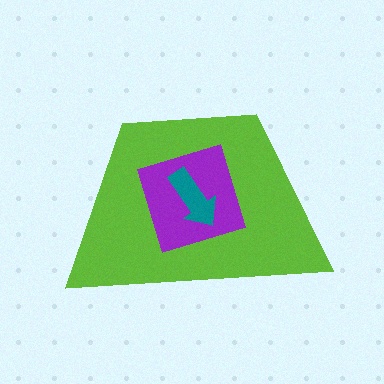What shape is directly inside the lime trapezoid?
The purple square.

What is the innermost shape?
The teal arrow.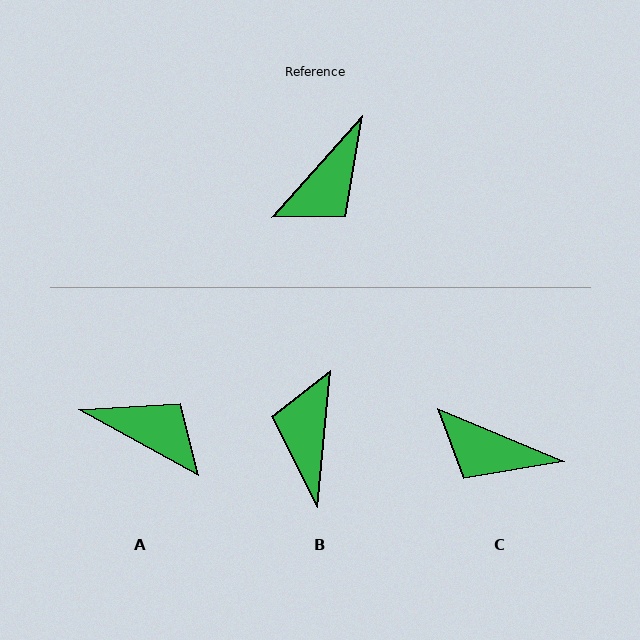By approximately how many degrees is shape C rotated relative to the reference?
Approximately 71 degrees clockwise.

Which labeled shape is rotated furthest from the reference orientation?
B, about 143 degrees away.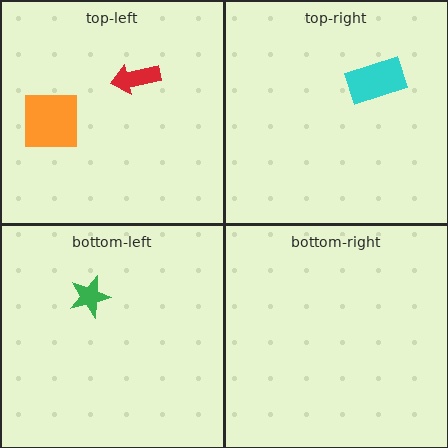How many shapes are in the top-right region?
1.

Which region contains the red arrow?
The top-left region.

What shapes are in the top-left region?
The red arrow, the orange square.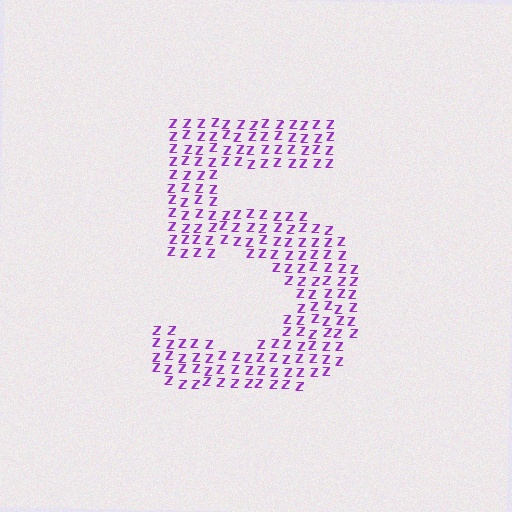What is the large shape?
The large shape is the digit 5.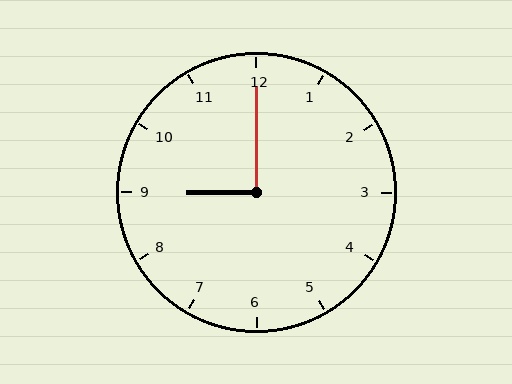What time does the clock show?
9:00.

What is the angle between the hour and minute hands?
Approximately 90 degrees.